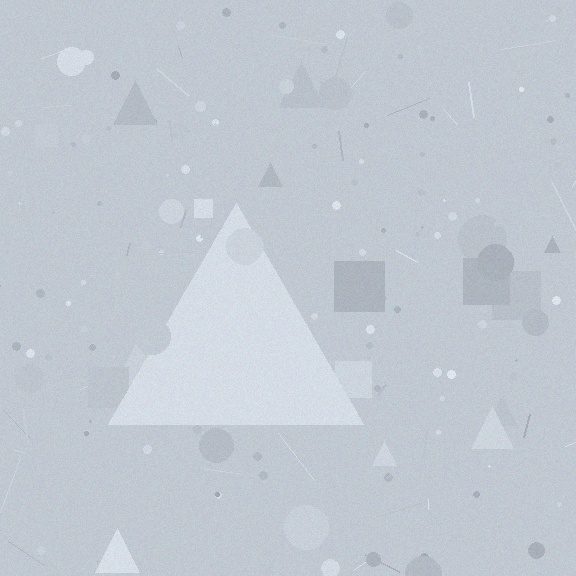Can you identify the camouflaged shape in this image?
The camouflaged shape is a triangle.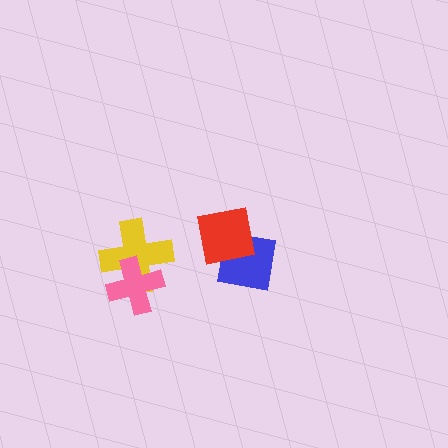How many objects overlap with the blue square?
1 object overlaps with the blue square.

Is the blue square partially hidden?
Yes, it is partially covered by another shape.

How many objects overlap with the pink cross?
1 object overlaps with the pink cross.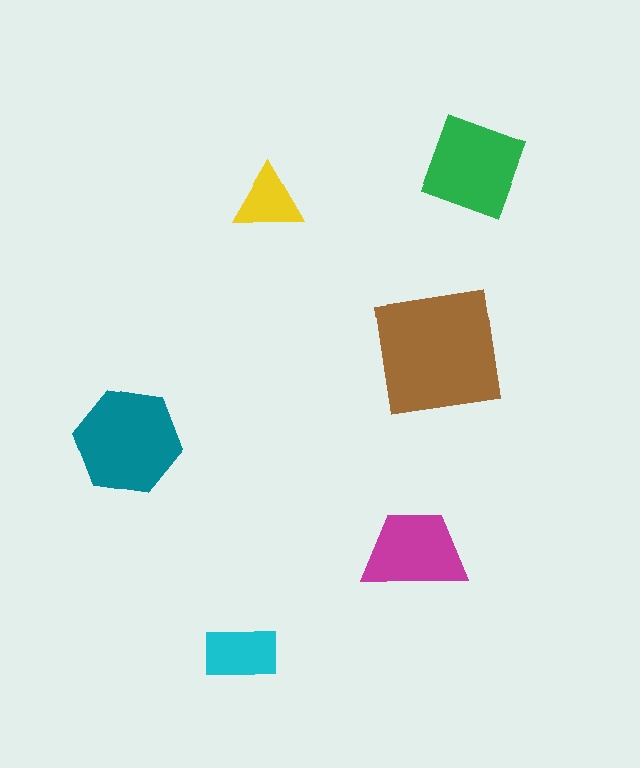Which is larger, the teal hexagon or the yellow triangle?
The teal hexagon.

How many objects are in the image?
There are 6 objects in the image.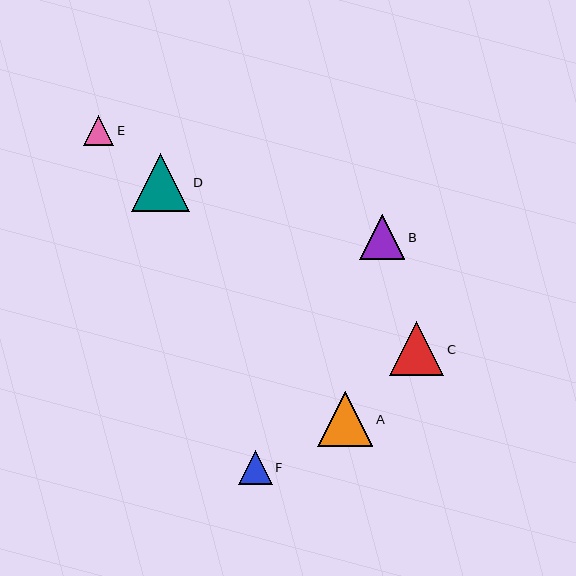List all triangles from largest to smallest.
From largest to smallest: D, A, C, B, F, E.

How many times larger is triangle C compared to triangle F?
Triangle C is approximately 1.6 times the size of triangle F.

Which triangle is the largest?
Triangle D is the largest with a size of approximately 58 pixels.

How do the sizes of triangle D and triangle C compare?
Triangle D and triangle C are approximately the same size.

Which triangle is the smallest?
Triangle E is the smallest with a size of approximately 30 pixels.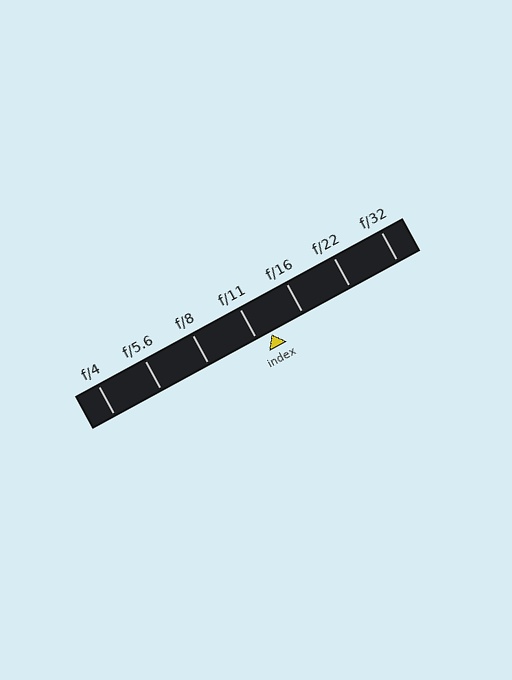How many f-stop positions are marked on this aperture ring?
There are 7 f-stop positions marked.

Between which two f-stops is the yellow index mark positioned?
The index mark is between f/11 and f/16.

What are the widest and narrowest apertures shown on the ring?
The widest aperture shown is f/4 and the narrowest is f/32.